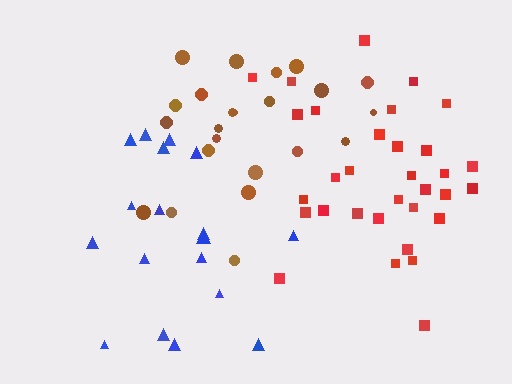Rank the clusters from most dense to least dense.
red, brown, blue.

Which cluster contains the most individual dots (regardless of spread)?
Red (32).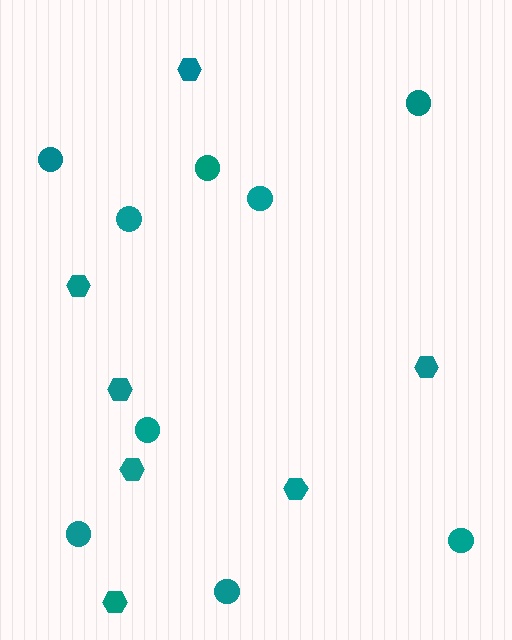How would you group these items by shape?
There are 2 groups: one group of circles (9) and one group of hexagons (7).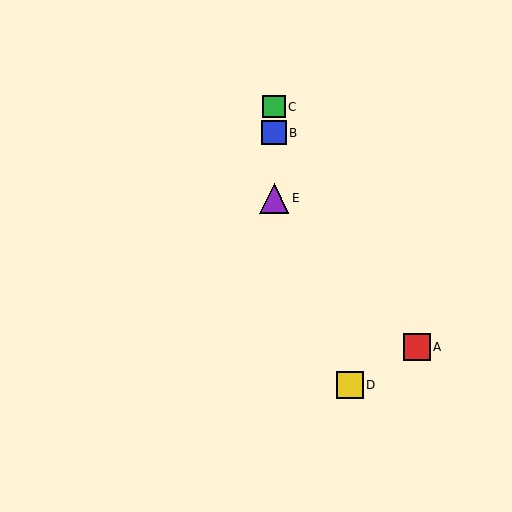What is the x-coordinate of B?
Object B is at x≈274.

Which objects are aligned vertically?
Objects B, C, E are aligned vertically.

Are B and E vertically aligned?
Yes, both are at x≈274.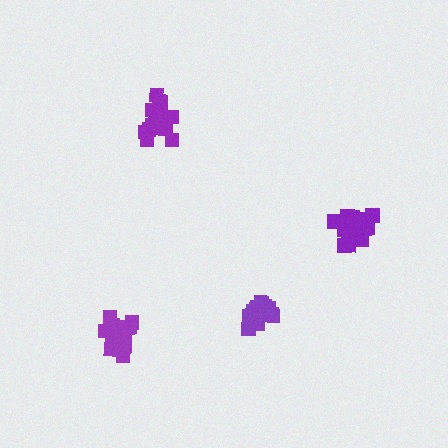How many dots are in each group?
Group 1: 17 dots, Group 2: 17 dots, Group 3: 18 dots, Group 4: 19 dots (71 total).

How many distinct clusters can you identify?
There are 4 distinct clusters.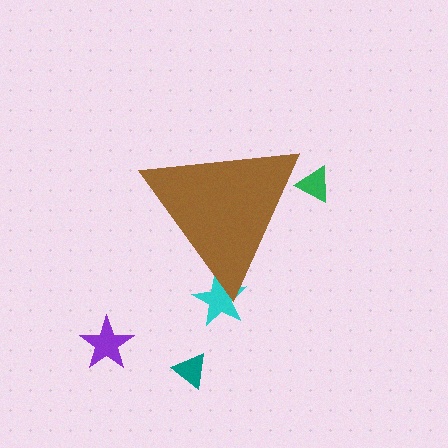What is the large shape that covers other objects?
A brown triangle.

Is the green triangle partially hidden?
Yes, the green triangle is partially hidden behind the brown triangle.